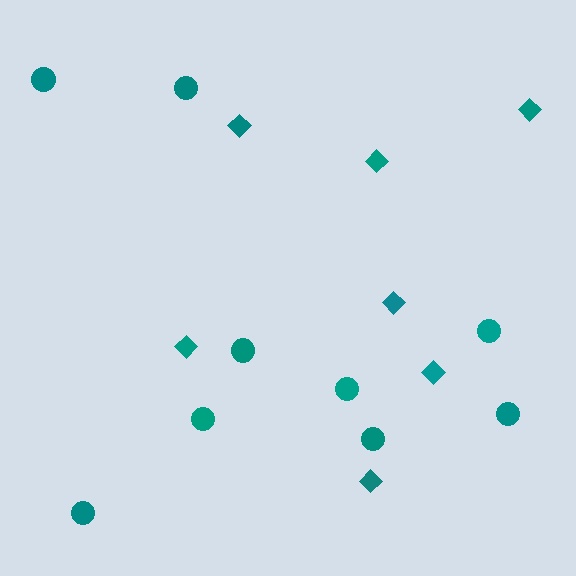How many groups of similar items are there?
There are 2 groups: one group of diamonds (7) and one group of circles (9).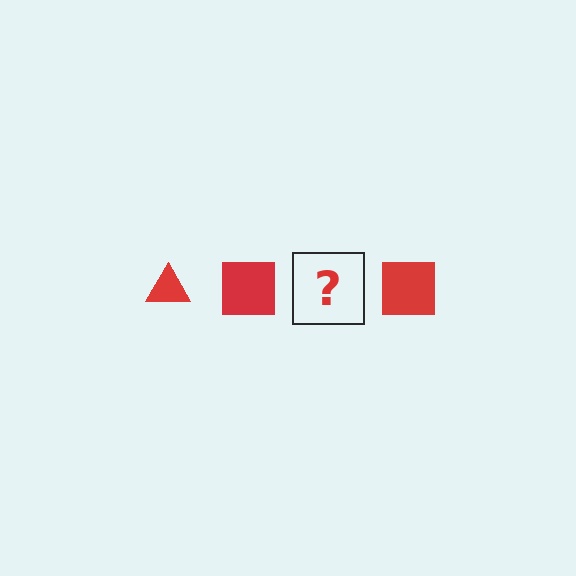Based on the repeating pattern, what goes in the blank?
The blank should be a red triangle.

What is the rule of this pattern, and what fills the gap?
The rule is that the pattern cycles through triangle, square shapes in red. The gap should be filled with a red triangle.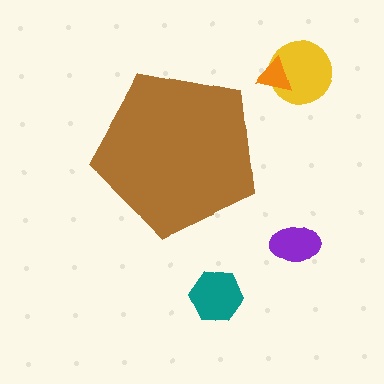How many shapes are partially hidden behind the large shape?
0 shapes are partially hidden.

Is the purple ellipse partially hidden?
No, the purple ellipse is fully visible.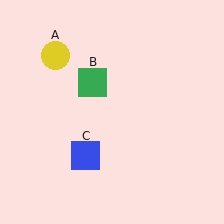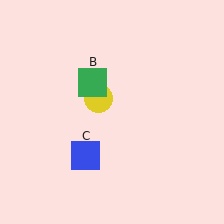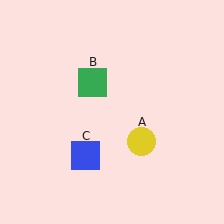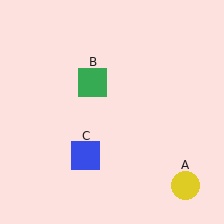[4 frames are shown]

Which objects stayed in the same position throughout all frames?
Green square (object B) and blue square (object C) remained stationary.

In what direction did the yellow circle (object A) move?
The yellow circle (object A) moved down and to the right.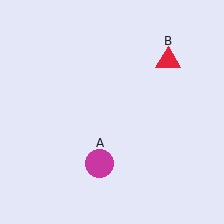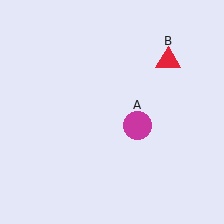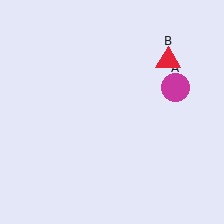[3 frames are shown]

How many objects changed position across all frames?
1 object changed position: magenta circle (object A).